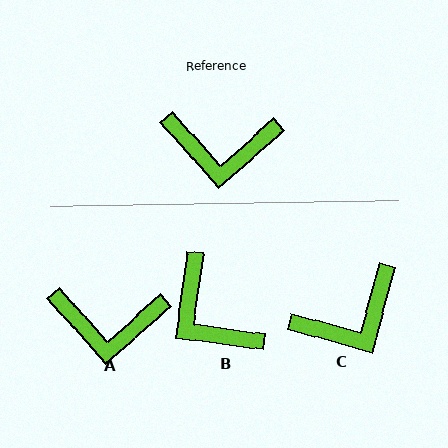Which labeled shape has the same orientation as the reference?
A.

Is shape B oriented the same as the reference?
No, it is off by about 49 degrees.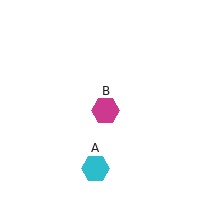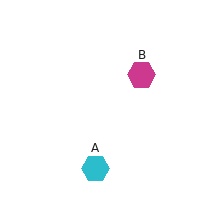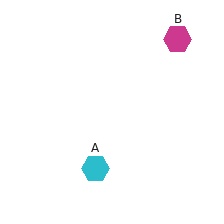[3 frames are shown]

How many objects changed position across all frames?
1 object changed position: magenta hexagon (object B).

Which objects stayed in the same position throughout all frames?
Cyan hexagon (object A) remained stationary.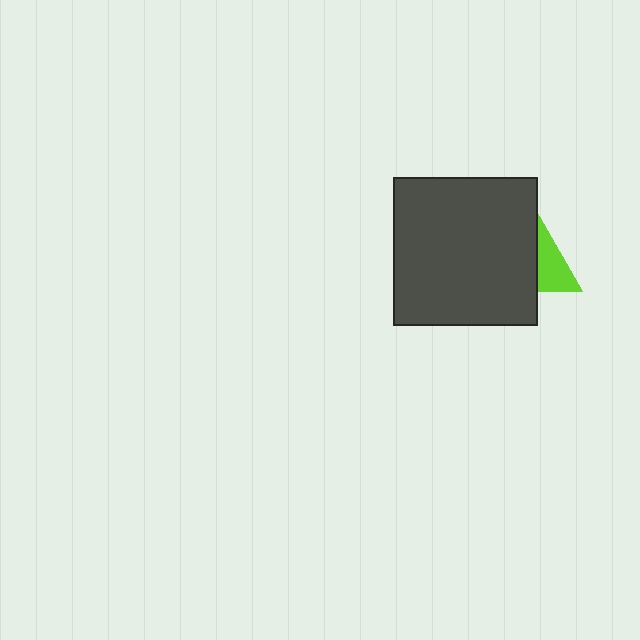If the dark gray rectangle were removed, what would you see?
You would see the complete lime triangle.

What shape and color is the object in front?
The object in front is a dark gray rectangle.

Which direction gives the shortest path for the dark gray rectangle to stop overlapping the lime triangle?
Moving left gives the shortest separation.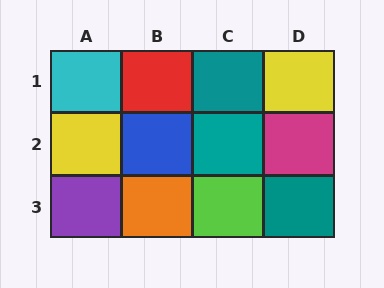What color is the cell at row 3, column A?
Purple.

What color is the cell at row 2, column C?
Teal.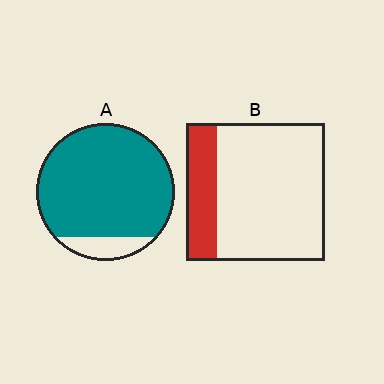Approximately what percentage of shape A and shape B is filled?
A is approximately 90% and B is approximately 20%.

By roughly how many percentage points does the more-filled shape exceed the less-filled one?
By roughly 65 percentage points (A over B).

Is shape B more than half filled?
No.